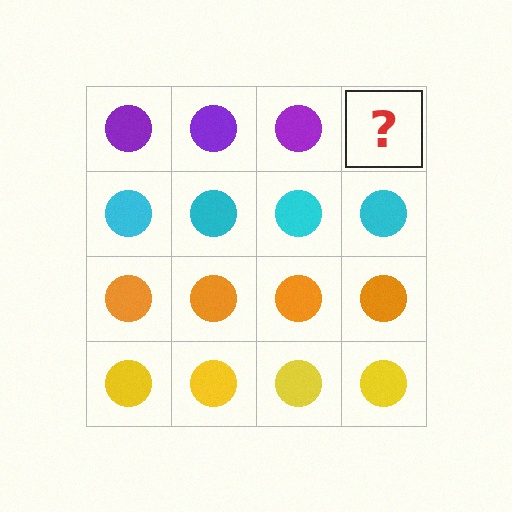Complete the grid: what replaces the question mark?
The question mark should be replaced with a purple circle.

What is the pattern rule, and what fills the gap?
The rule is that each row has a consistent color. The gap should be filled with a purple circle.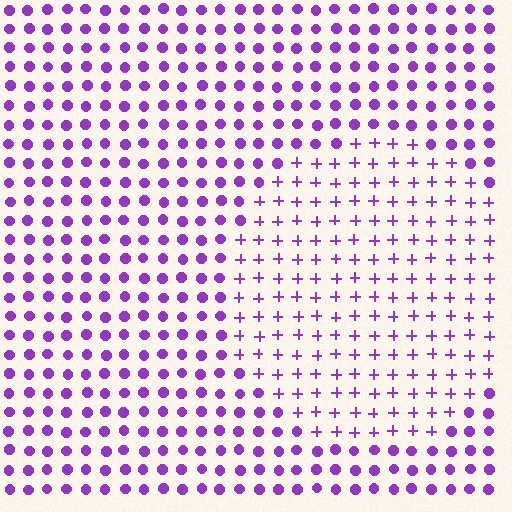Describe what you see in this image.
The image is filled with small purple elements arranged in a uniform grid. A circle-shaped region contains plus signs, while the surrounding area contains circles. The boundary is defined purely by the change in element shape.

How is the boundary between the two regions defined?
The boundary is defined by a change in element shape: plus signs inside vs. circles outside. All elements share the same color and spacing.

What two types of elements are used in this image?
The image uses plus signs inside the circle region and circles outside it.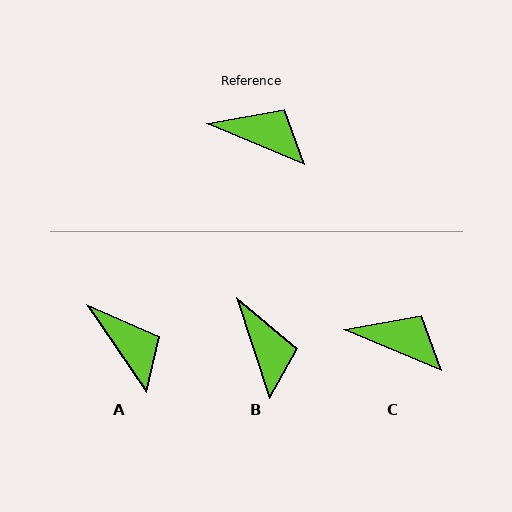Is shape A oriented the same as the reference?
No, it is off by about 33 degrees.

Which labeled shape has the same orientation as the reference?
C.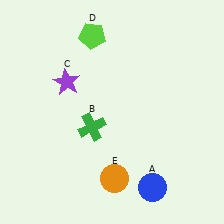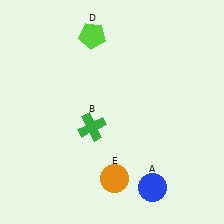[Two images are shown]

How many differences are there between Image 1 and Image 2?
There is 1 difference between the two images.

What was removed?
The purple star (C) was removed in Image 2.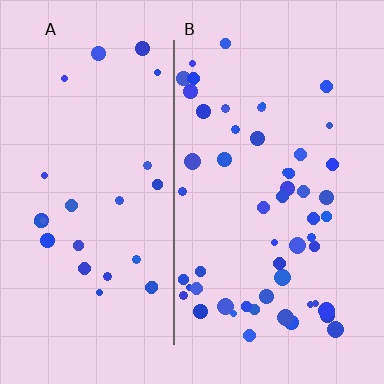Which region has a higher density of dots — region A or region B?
B (the right).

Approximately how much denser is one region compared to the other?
Approximately 2.0× — region B over region A.